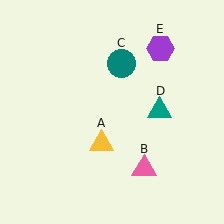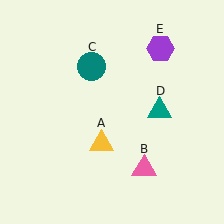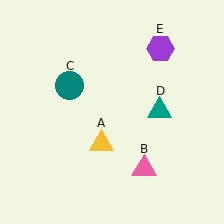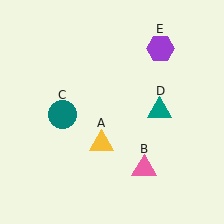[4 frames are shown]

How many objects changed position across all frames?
1 object changed position: teal circle (object C).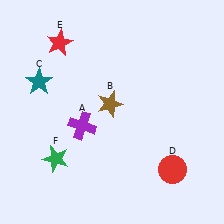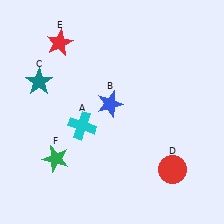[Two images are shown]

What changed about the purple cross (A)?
In Image 1, A is purple. In Image 2, it changed to cyan.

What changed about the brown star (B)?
In Image 1, B is brown. In Image 2, it changed to blue.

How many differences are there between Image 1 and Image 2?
There are 2 differences between the two images.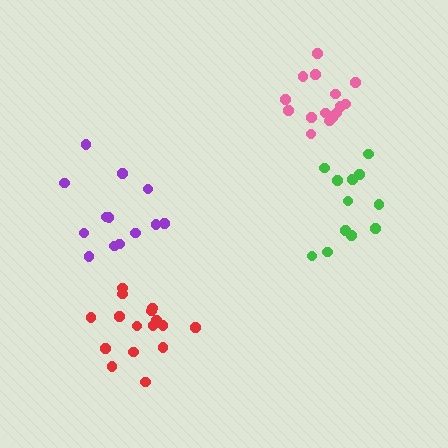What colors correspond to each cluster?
The clusters are colored: pink, red, purple, green.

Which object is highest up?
The pink cluster is topmost.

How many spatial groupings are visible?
There are 4 spatial groupings.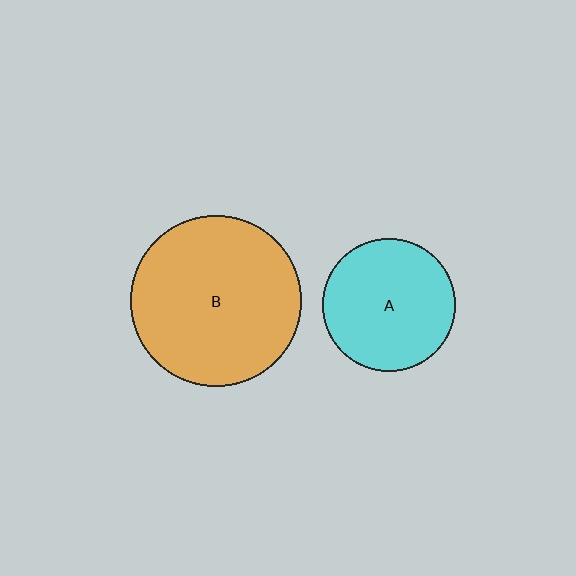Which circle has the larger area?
Circle B (orange).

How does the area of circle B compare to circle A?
Approximately 1.7 times.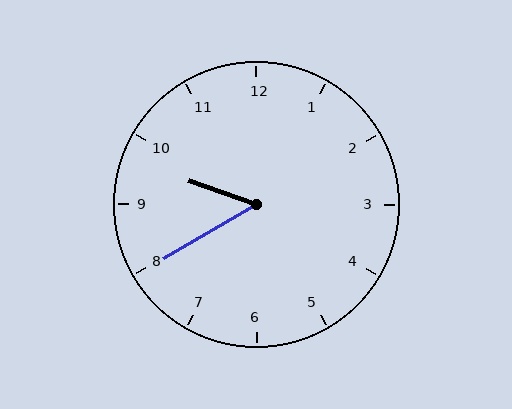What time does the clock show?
9:40.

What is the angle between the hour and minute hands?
Approximately 50 degrees.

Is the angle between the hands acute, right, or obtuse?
It is acute.